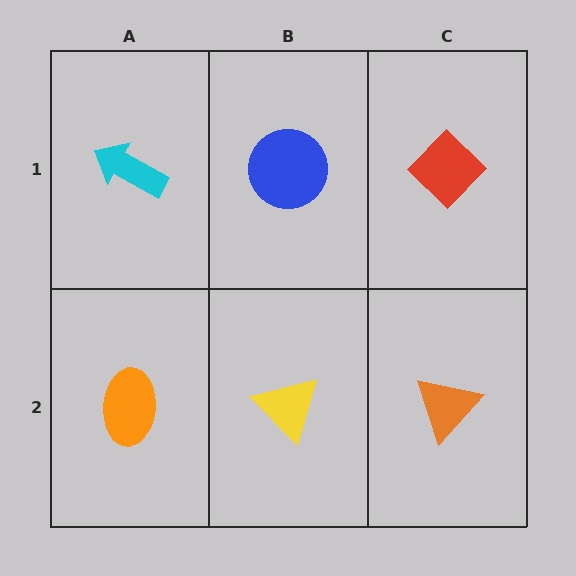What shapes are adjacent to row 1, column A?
An orange ellipse (row 2, column A), a blue circle (row 1, column B).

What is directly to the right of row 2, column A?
A yellow triangle.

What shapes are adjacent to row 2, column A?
A cyan arrow (row 1, column A), a yellow triangle (row 2, column B).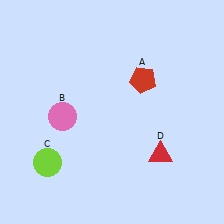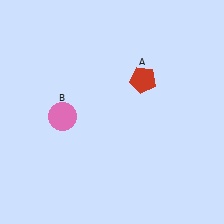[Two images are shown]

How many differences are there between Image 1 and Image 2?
There are 2 differences between the two images.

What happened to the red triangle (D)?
The red triangle (D) was removed in Image 2. It was in the bottom-right area of Image 1.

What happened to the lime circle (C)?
The lime circle (C) was removed in Image 2. It was in the bottom-left area of Image 1.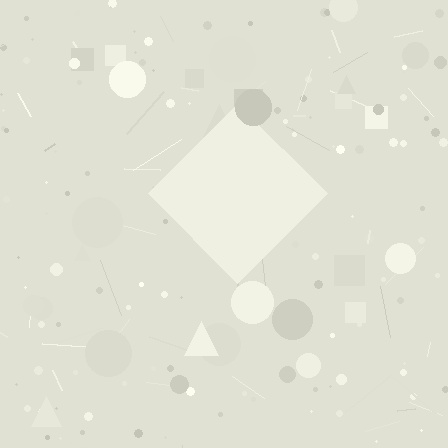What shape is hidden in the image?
A diamond is hidden in the image.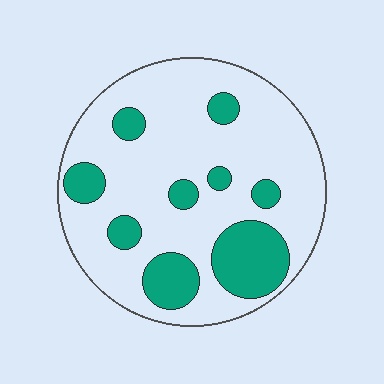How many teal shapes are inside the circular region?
9.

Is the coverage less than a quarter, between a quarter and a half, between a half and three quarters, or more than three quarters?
Less than a quarter.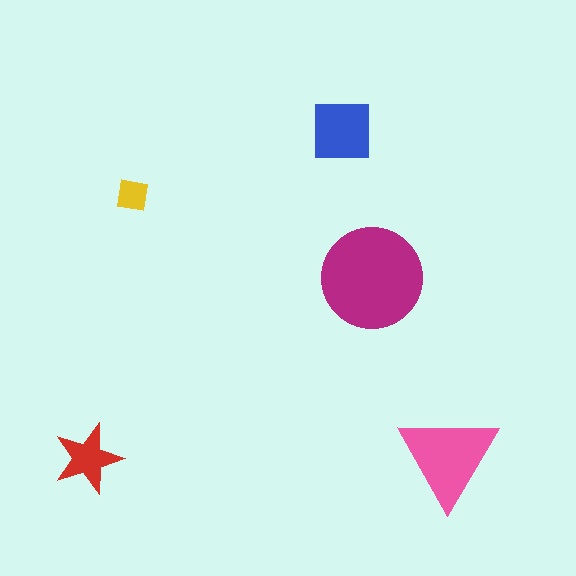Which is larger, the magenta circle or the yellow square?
The magenta circle.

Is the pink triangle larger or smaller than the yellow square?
Larger.